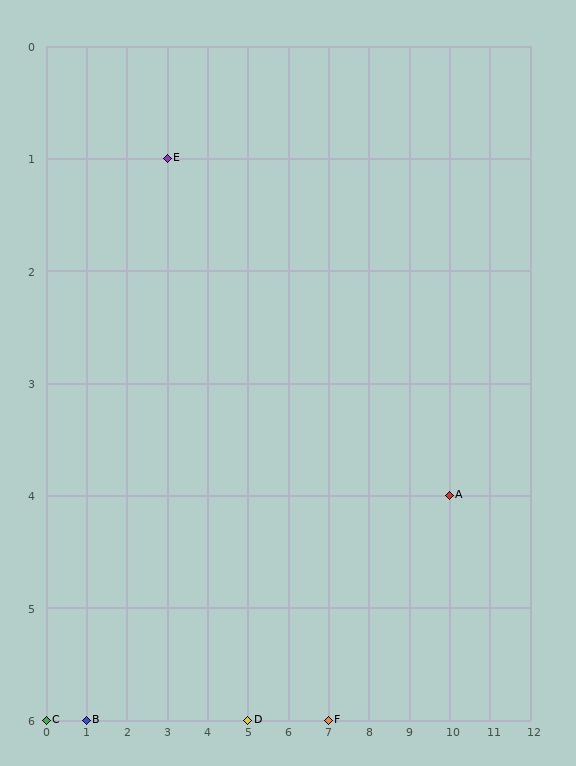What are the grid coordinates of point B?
Point B is at grid coordinates (1, 6).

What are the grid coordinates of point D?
Point D is at grid coordinates (5, 6).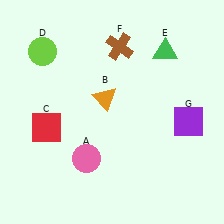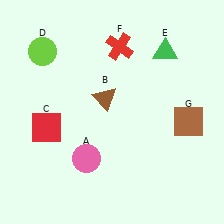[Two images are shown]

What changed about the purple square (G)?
In Image 1, G is purple. In Image 2, it changed to brown.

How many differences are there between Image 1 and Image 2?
There are 3 differences between the two images.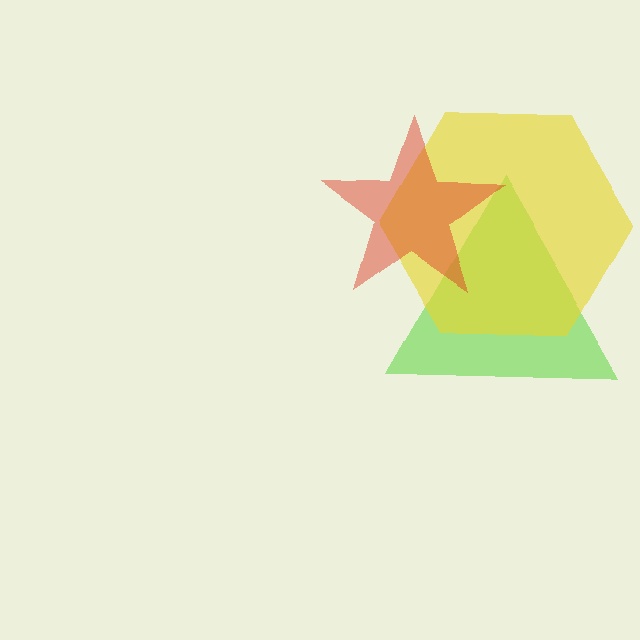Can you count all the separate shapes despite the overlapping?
Yes, there are 3 separate shapes.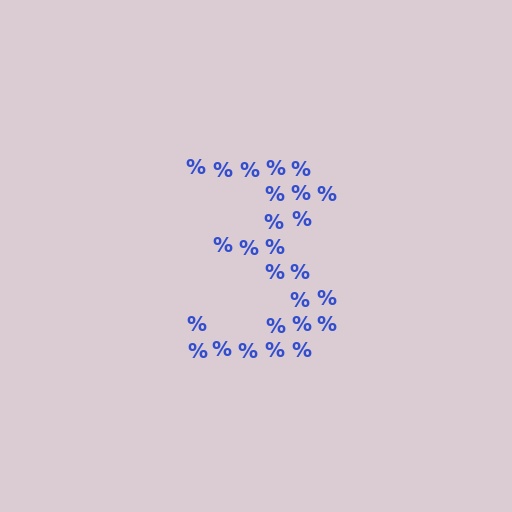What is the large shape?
The large shape is the digit 3.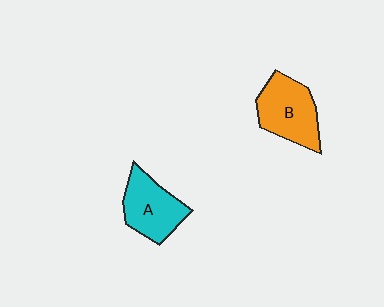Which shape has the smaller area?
Shape A (cyan).